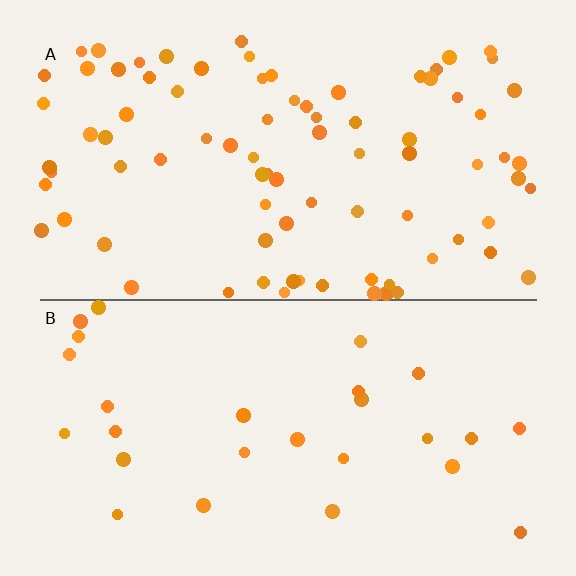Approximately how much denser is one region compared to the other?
Approximately 3.0× — region A over region B.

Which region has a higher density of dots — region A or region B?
A (the top).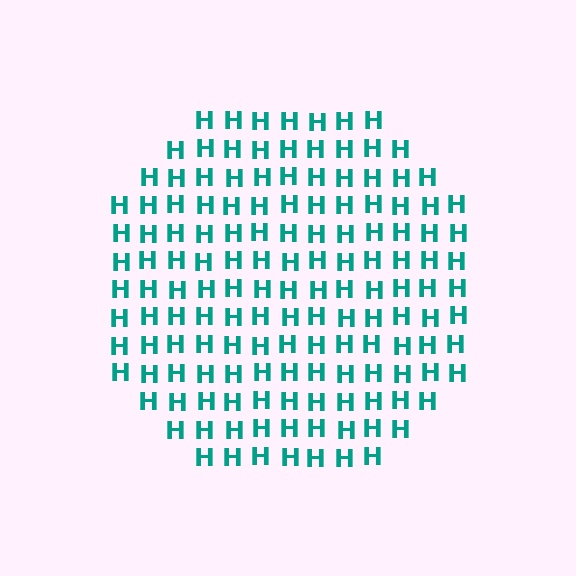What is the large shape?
The large shape is a circle.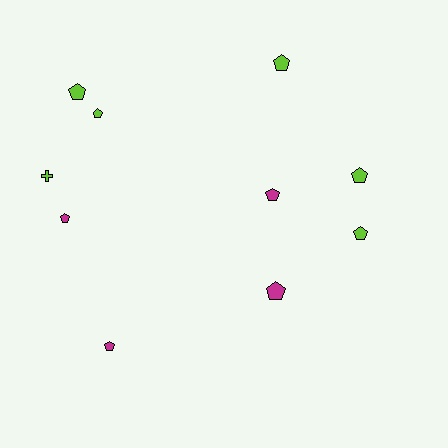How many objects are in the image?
There are 10 objects.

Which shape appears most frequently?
Pentagon, with 9 objects.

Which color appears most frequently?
Lime, with 6 objects.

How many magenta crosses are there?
There are no magenta crosses.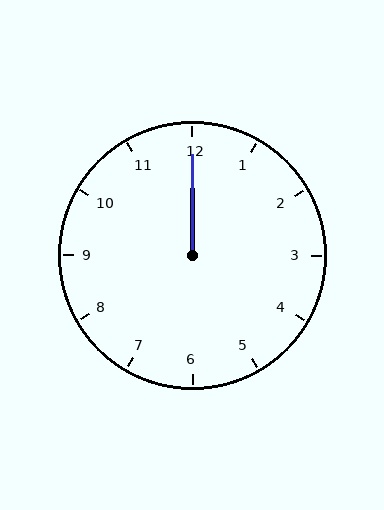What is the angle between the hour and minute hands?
Approximately 0 degrees.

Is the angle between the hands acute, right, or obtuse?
It is acute.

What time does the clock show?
12:00.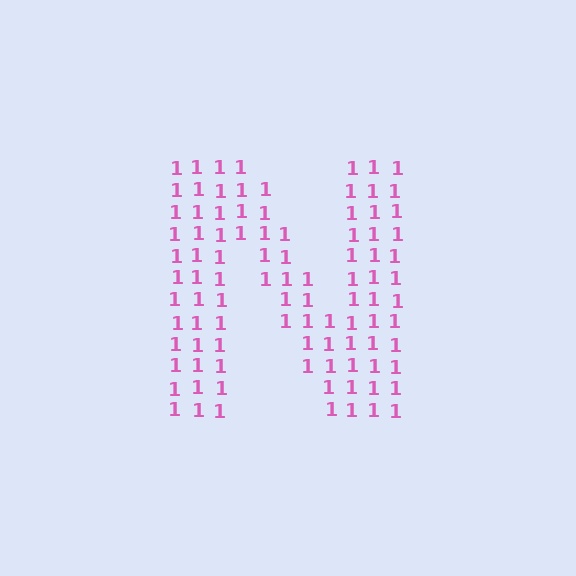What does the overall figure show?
The overall figure shows the letter N.